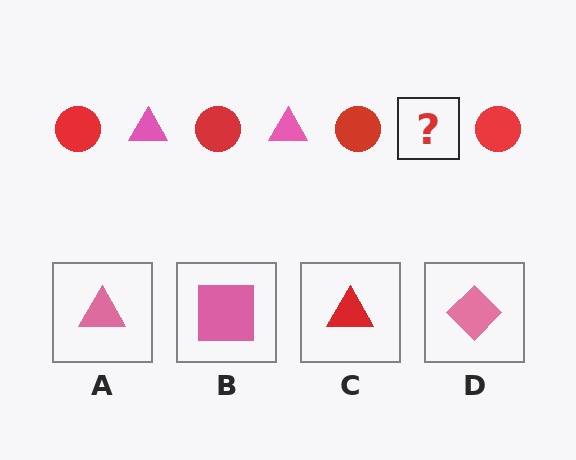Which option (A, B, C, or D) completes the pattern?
A.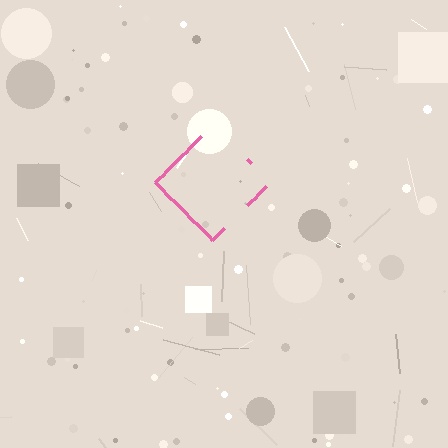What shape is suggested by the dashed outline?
The dashed outline suggests a diamond.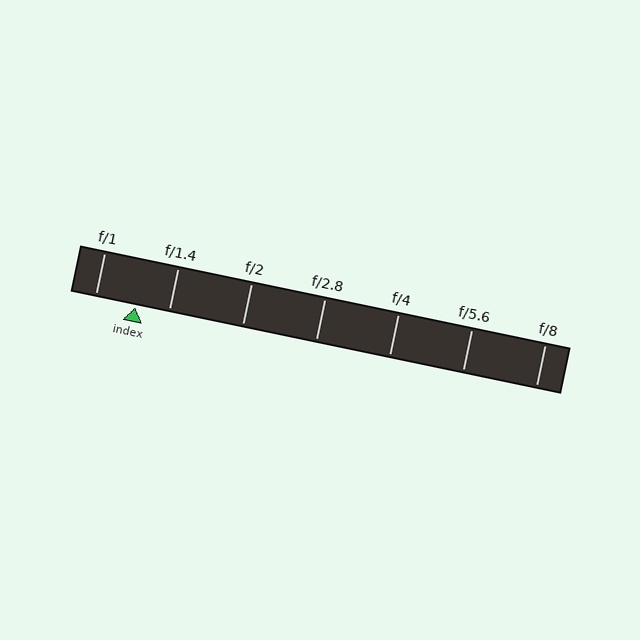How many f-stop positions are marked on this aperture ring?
There are 7 f-stop positions marked.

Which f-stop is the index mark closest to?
The index mark is closest to f/1.4.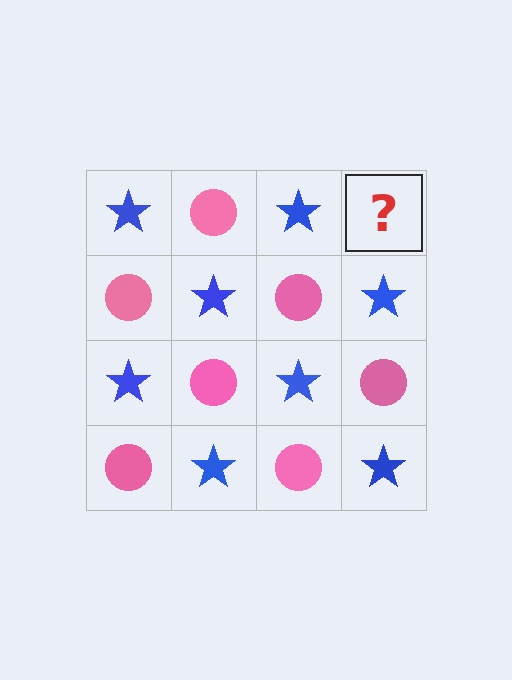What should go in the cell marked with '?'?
The missing cell should contain a pink circle.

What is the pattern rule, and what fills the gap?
The rule is that it alternates blue star and pink circle in a checkerboard pattern. The gap should be filled with a pink circle.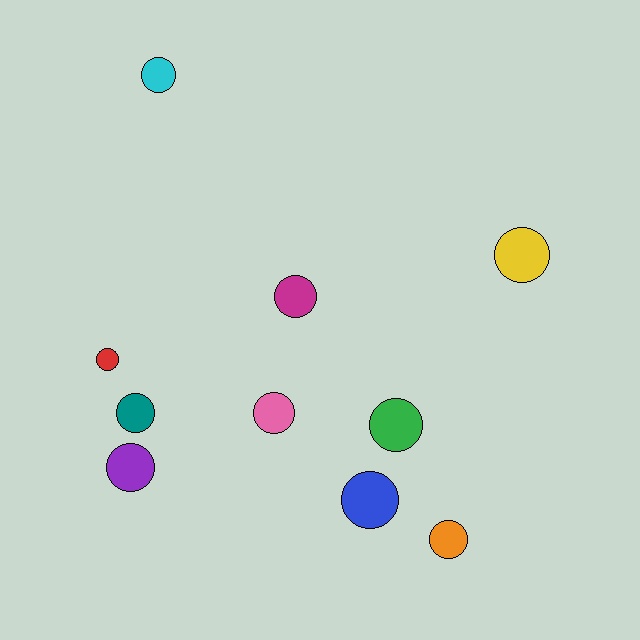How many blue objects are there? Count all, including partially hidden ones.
There is 1 blue object.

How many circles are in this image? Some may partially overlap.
There are 10 circles.